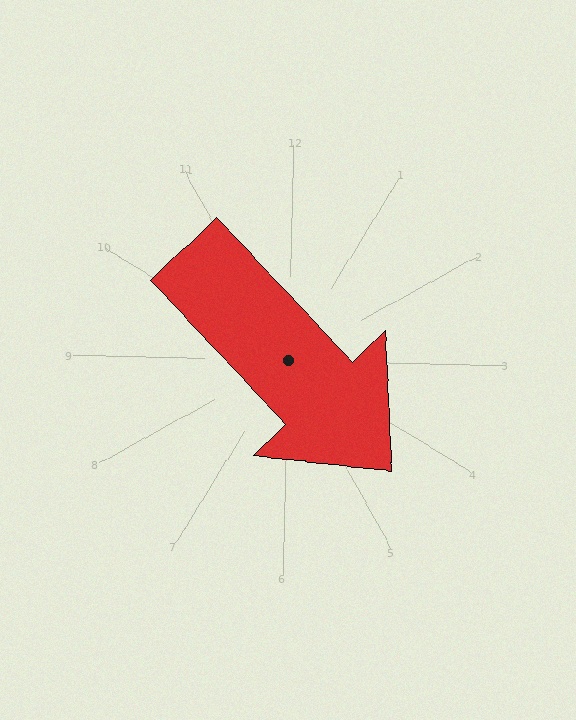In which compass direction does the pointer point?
Southeast.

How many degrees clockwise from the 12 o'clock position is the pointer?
Approximately 135 degrees.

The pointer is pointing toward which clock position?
Roughly 5 o'clock.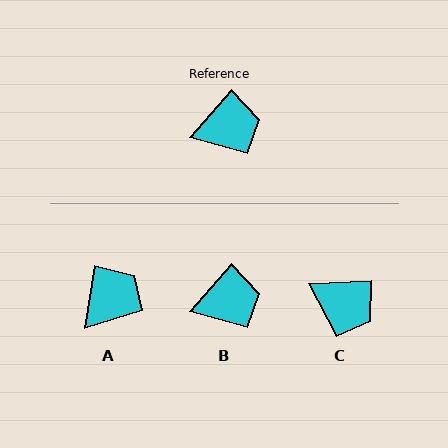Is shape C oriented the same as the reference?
No, it is off by about 46 degrees.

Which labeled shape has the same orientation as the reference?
B.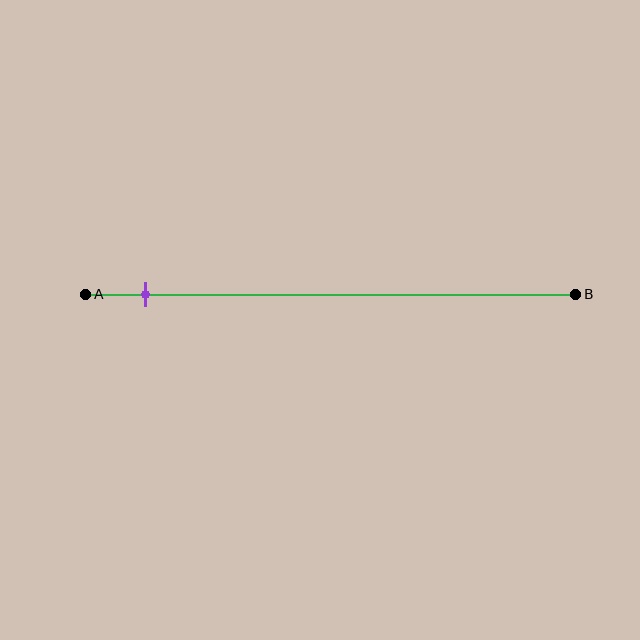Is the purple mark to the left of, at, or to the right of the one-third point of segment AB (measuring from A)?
The purple mark is to the left of the one-third point of segment AB.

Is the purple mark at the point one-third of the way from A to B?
No, the mark is at about 10% from A, not at the 33% one-third point.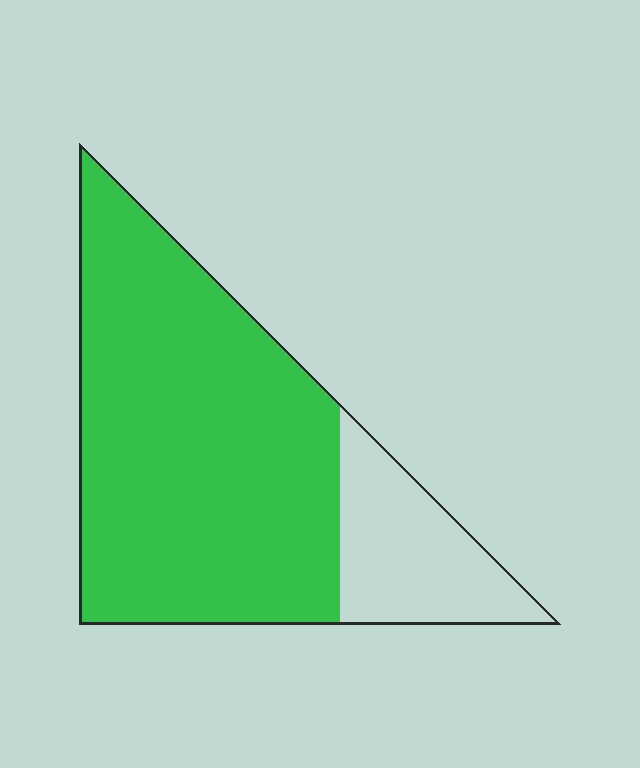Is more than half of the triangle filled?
Yes.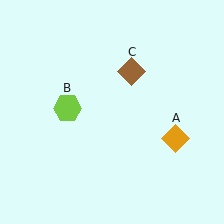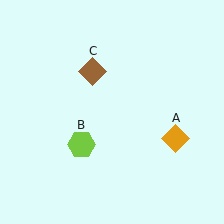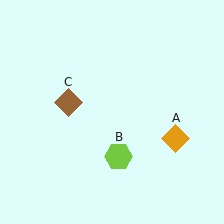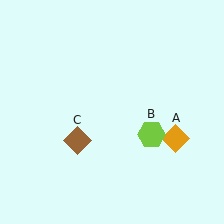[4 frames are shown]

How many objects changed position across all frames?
2 objects changed position: lime hexagon (object B), brown diamond (object C).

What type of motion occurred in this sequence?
The lime hexagon (object B), brown diamond (object C) rotated counterclockwise around the center of the scene.